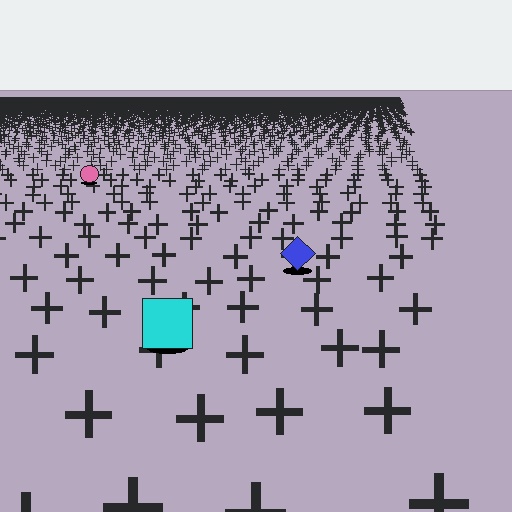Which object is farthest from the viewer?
The pink circle is farthest from the viewer. It appears smaller and the ground texture around it is denser.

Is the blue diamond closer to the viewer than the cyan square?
No. The cyan square is closer — you can tell from the texture gradient: the ground texture is coarser near it.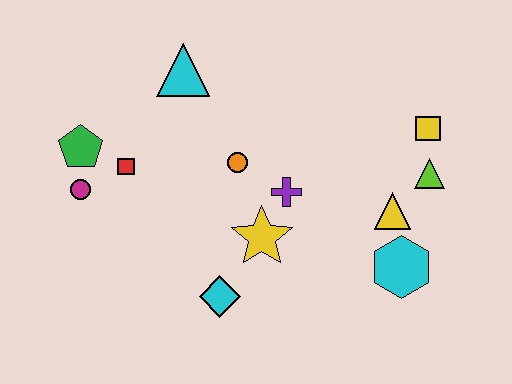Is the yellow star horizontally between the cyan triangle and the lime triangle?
Yes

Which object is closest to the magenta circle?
The green pentagon is closest to the magenta circle.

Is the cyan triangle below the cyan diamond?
No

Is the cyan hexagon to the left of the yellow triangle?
No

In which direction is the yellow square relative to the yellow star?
The yellow square is to the right of the yellow star.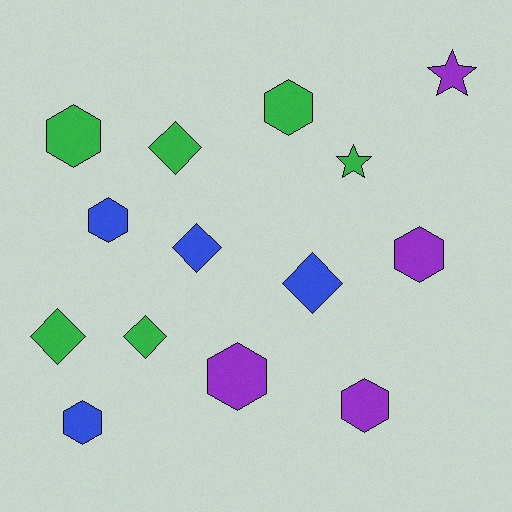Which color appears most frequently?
Green, with 6 objects.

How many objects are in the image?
There are 14 objects.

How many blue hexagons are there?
There are 2 blue hexagons.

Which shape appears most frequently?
Hexagon, with 7 objects.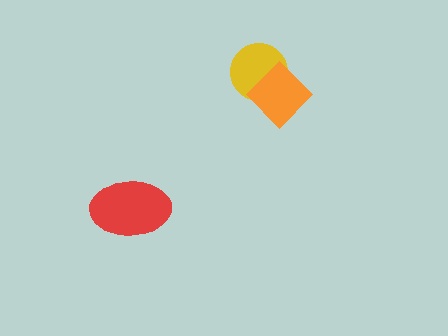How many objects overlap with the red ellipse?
0 objects overlap with the red ellipse.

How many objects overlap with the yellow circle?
1 object overlaps with the yellow circle.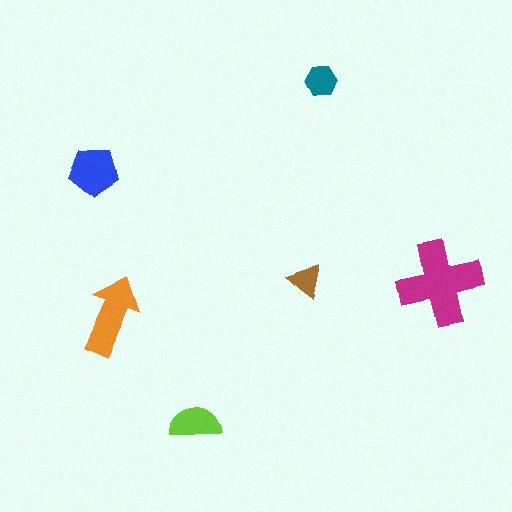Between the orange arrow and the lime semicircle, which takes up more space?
The orange arrow.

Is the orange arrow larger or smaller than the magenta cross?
Smaller.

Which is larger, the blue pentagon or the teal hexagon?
The blue pentagon.